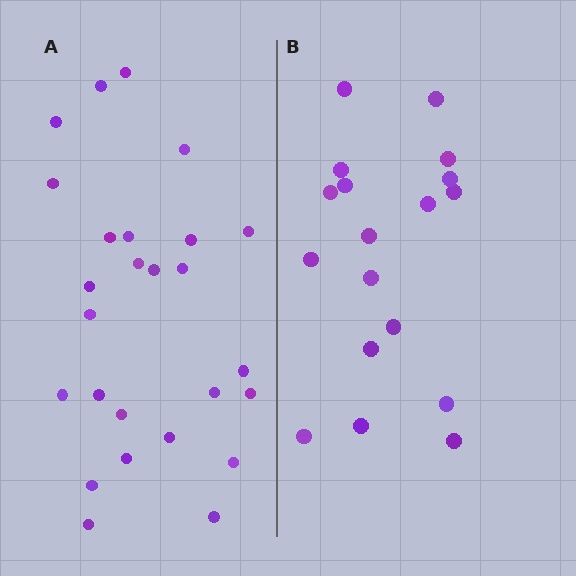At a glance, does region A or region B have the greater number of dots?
Region A (the left region) has more dots.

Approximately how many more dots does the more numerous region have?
Region A has roughly 8 or so more dots than region B.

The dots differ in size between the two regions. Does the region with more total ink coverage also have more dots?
No. Region B has more total ink coverage because its dots are larger, but region A actually contains more individual dots. Total area can be misleading — the number of items is what matters here.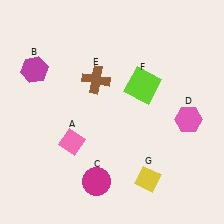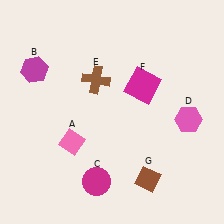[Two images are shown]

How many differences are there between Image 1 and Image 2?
There are 2 differences between the two images.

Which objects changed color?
F changed from lime to magenta. G changed from yellow to brown.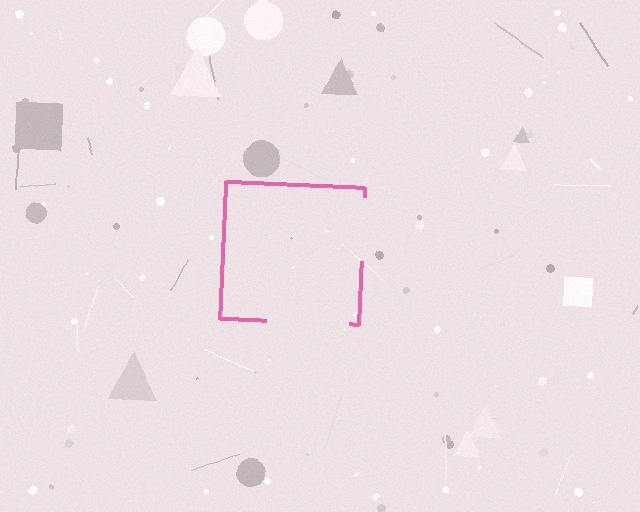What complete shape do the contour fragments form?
The contour fragments form a square.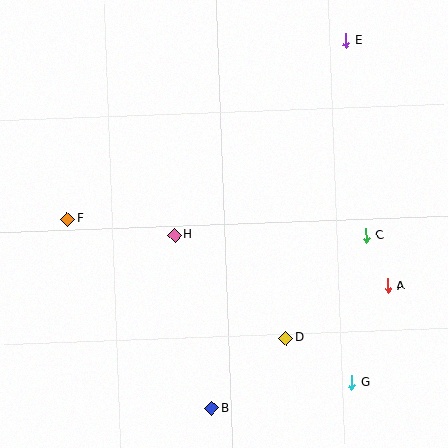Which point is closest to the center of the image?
Point H at (175, 235) is closest to the center.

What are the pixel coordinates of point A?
Point A is at (388, 286).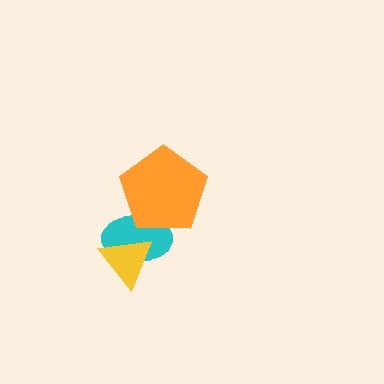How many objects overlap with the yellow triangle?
1 object overlaps with the yellow triangle.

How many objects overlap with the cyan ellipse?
2 objects overlap with the cyan ellipse.